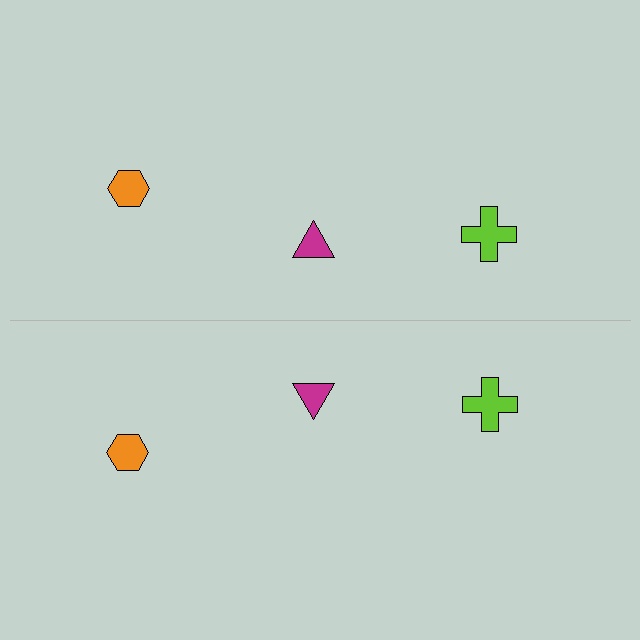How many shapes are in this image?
There are 6 shapes in this image.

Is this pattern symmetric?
Yes, this pattern has bilateral (reflection) symmetry.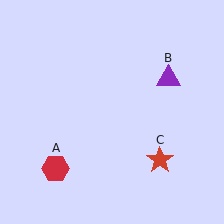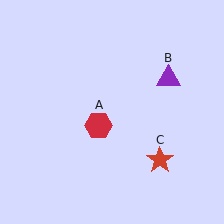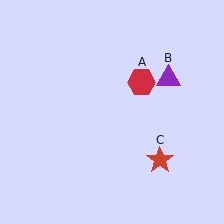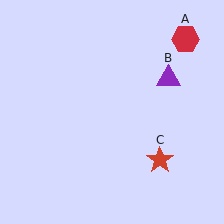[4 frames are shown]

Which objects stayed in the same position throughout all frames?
Purple triangle (object B) and red star (object C) remained stationary.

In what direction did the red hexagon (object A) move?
The red hexagon (object A) moved up and to the right.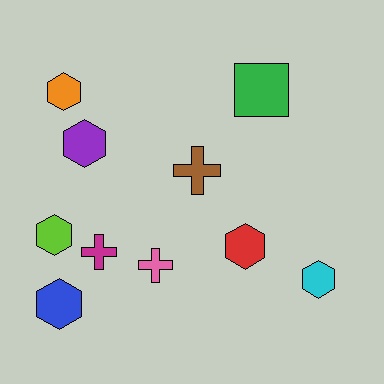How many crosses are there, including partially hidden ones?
There are 3 crosses.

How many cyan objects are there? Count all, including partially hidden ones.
There is 1 cyan object.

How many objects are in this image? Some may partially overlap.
There are 10 objects.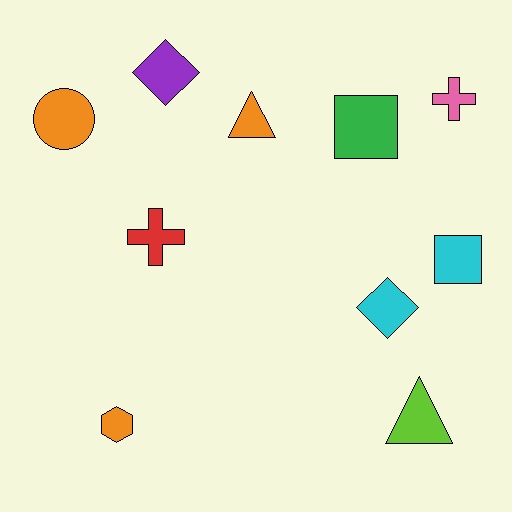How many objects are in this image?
There are 10 objects.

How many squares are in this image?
There are 2 squares.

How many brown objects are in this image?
There are no brown objects.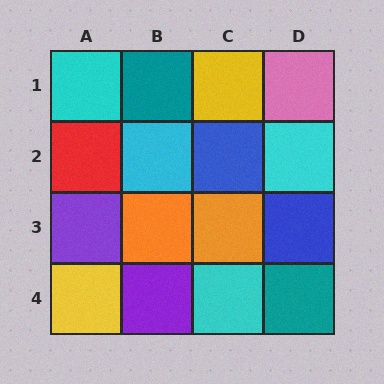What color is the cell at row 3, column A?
Purple.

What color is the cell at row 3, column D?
Blue.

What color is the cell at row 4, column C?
Cyan.